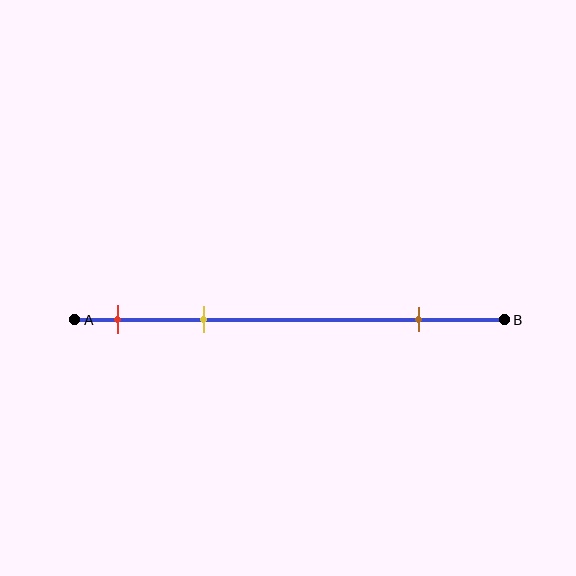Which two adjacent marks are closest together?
The red and yellow marks are the closest adjacent pair.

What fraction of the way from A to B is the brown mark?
The brown mark is approximately 80% (0.8) of the way from A to B.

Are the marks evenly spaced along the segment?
No, the marks are not evenly spaced.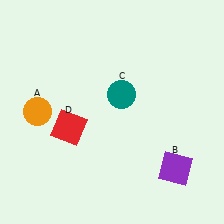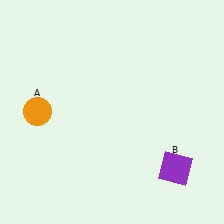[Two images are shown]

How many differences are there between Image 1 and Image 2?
There are 2 differences between the two images.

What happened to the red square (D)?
The red square (D) was removed in Image 2. It was in the bottom-left area of Image 1.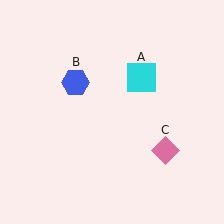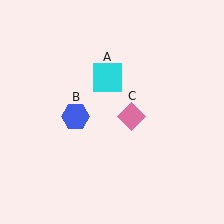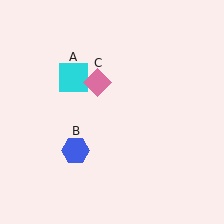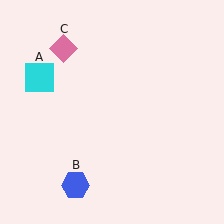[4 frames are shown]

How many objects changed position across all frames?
3 objects changed position: cyan square (object A), blue hexagon (object B), pink diamond (object C).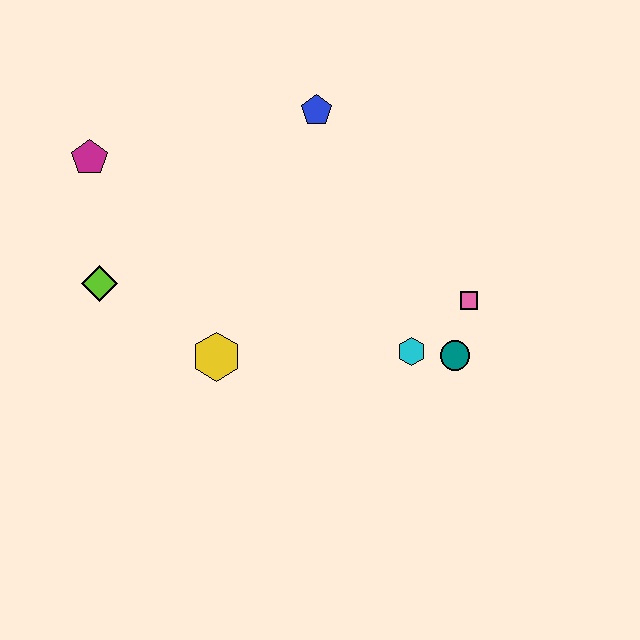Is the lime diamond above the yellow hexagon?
Yes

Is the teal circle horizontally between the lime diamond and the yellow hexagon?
No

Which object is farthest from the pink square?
The magenta pentagon is farthest from the pink square.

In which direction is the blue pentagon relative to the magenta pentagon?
The blue pentagon is to the right of the magenta pentagon.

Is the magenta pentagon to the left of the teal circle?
Yes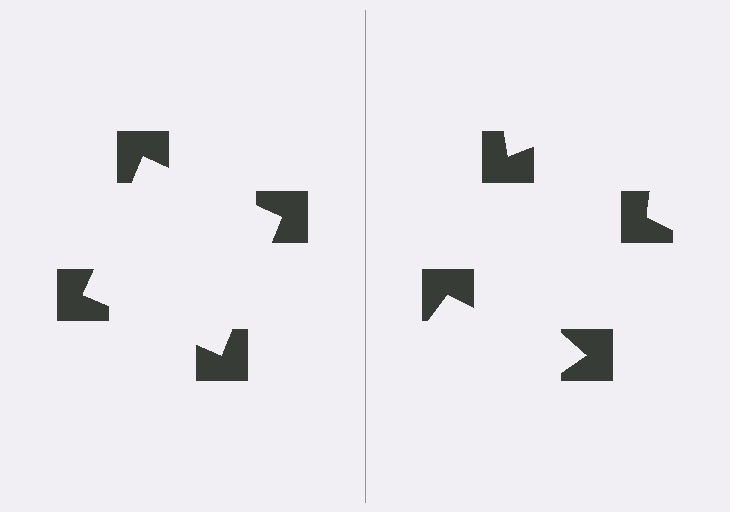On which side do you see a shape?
An illusory square appears on the left side. On the right side the wedge cuts are rotated, so no coherent shape forms.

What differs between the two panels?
The notched squares are positioned identically on both sides; only the wedge orientations differ. On the left they align to a square; on the right they are misaligned.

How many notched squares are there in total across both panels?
8 — 4 on each side.